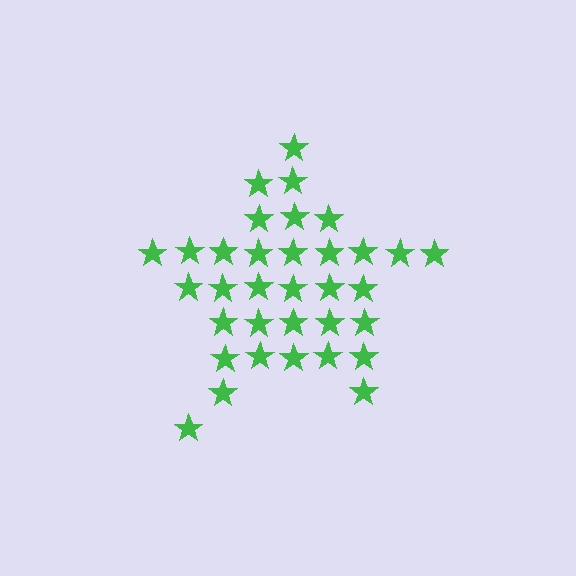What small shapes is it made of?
It is made of small stars.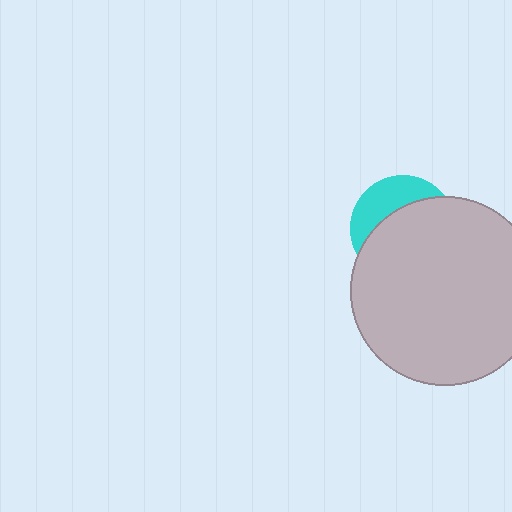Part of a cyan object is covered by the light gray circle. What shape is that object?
It is a circle.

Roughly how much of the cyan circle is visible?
A small part of it is visible (roughly 33%).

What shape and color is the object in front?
The object in front is a light gray circle.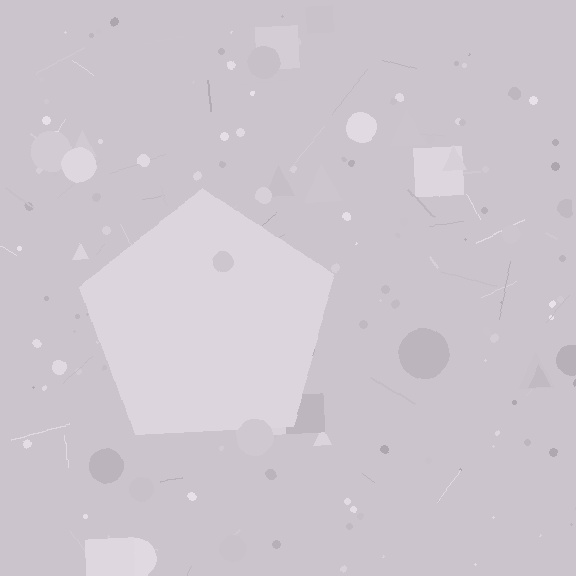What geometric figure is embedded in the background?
A pentagon is embedded in the background.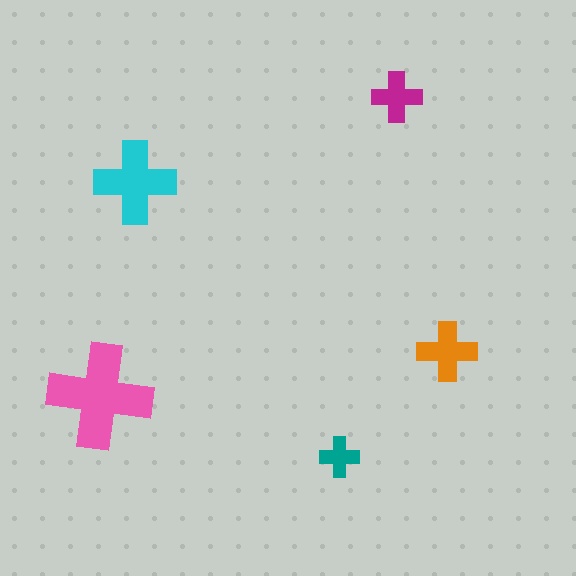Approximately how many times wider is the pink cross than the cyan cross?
About 1.5 times wider.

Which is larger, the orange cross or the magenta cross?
The orange one.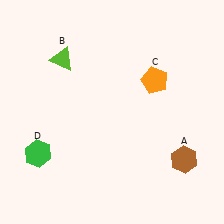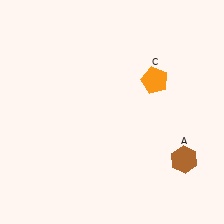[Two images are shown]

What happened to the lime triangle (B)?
The lime triangle (B) was removed in Image 2. It was in the top-left area of Image 1.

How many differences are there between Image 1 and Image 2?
There are 2 differences between the two images.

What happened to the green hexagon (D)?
The green hexagon (D) was removed in Image 2. It was in the bottom-left area of Image 1.